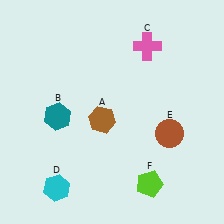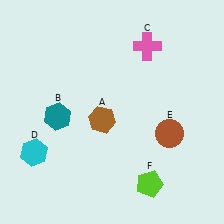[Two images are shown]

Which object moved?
The cyan hexagon (D) moved up.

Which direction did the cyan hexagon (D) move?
The cyan hexagon (D) moved up.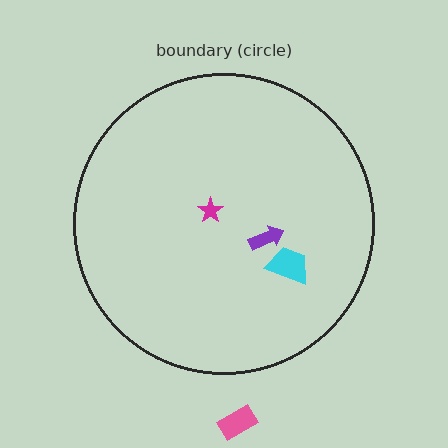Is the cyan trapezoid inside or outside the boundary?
Inside.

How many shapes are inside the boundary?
3 inside, 1 outside.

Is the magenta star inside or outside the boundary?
Inside.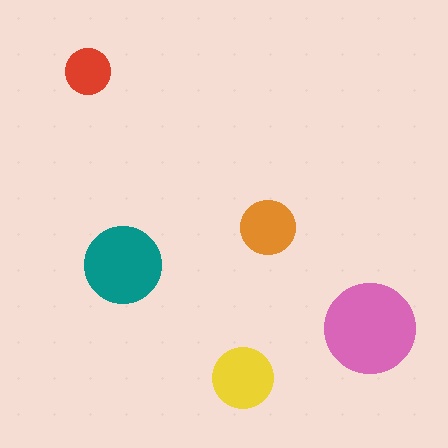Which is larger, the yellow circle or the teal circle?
The teal one.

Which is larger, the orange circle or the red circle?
The orange one.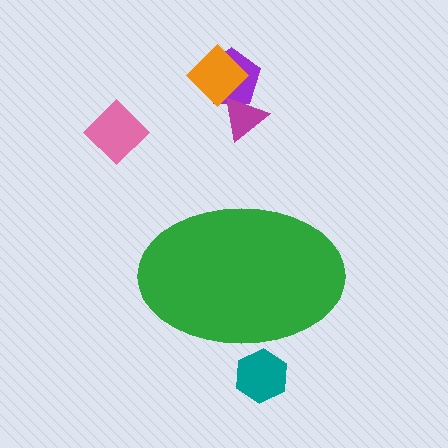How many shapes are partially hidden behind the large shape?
1 shape is partially hidden.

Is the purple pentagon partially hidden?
No, the purple pentagon is fully visible.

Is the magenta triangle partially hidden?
No, the magenta triangle is fully visible.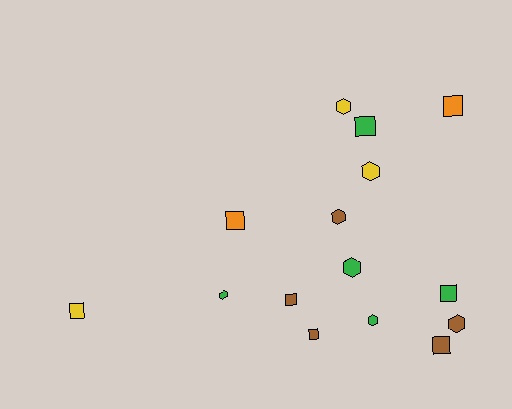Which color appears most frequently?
Green, with 5 objects.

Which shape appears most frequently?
Square, with 8 objects.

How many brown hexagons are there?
There are 2 brown hexagons.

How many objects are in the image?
There are 15 objects.